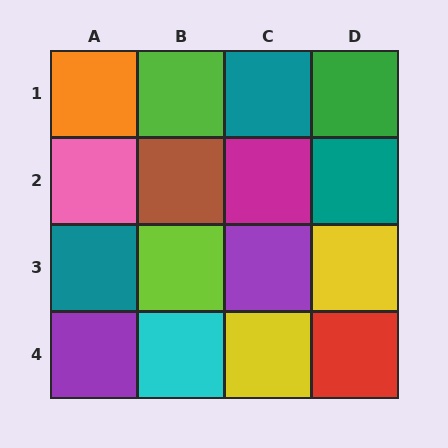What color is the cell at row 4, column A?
Purple.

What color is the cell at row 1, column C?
Teal.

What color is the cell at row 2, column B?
Brown.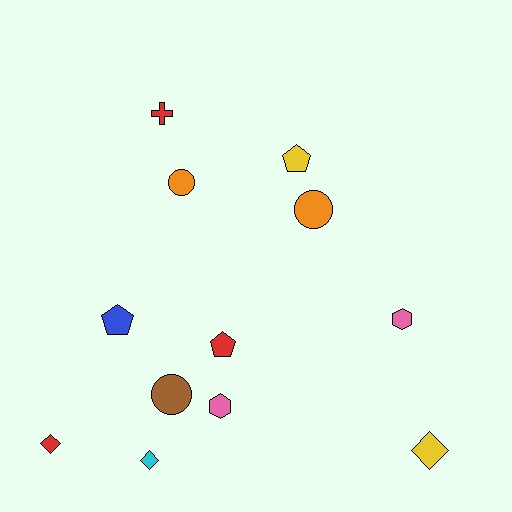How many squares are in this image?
There are no squares.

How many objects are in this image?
There are 12 objects.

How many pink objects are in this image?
There are 2 pink objects.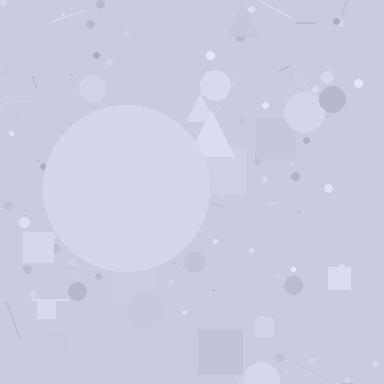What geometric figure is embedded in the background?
A circle is embedded in the background.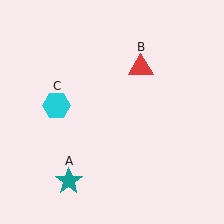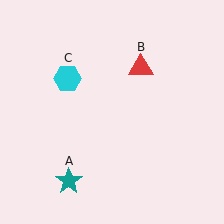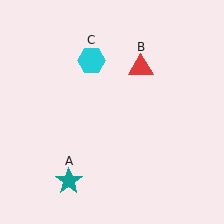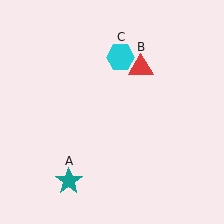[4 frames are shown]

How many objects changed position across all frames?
1 object changed position: cyan hexagon (object C).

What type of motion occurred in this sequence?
The cyan hexagon (object C) rotated clockwise around the center of the scene.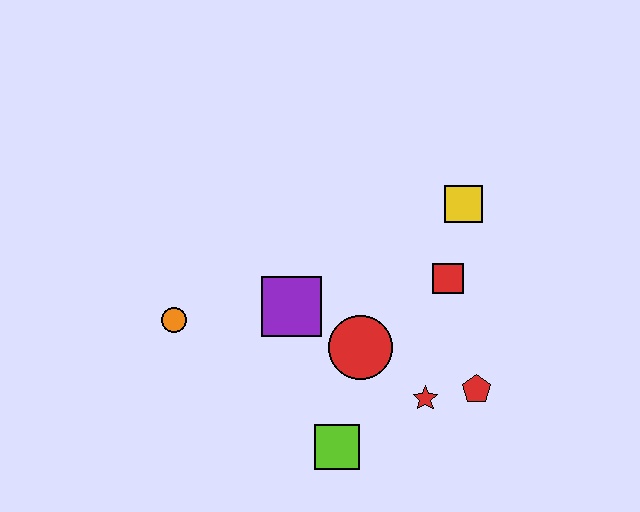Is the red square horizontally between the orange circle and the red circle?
No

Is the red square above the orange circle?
Yes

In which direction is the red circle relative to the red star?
The red circle is to the left of the red star.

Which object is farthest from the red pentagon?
The orange circle is farthest from the red pentagon.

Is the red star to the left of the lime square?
No